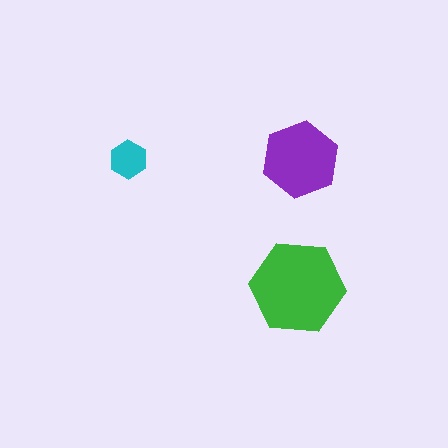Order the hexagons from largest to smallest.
the green one, the purple one, the cyan one.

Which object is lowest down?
The green hexagon is bottommost.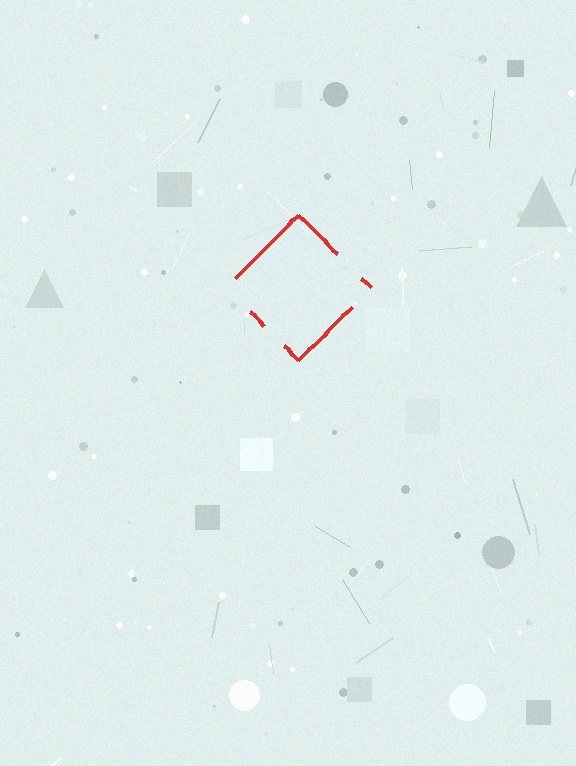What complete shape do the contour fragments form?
The contour fragments form a diamond.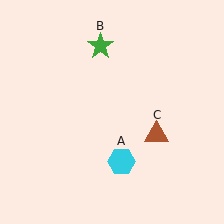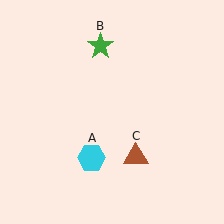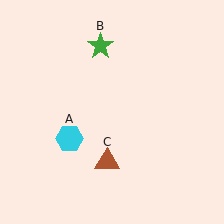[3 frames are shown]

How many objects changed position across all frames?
2 objects changed position: cyan hexagon (object A), brown triangle (object C).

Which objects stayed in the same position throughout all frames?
Green star (object B) remained stationary.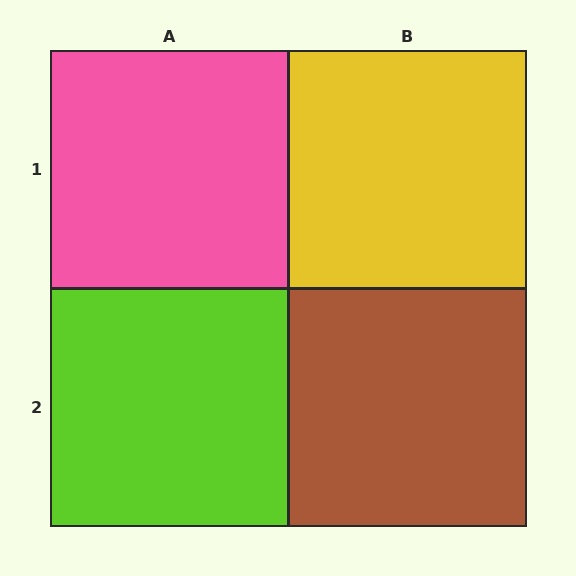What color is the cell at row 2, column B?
Brown.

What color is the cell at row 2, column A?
Lime.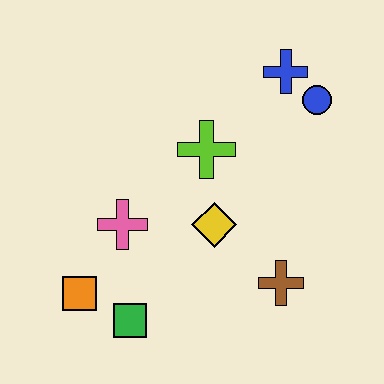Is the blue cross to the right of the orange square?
Yes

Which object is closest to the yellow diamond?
The lime cross is closest to the yellow diamond.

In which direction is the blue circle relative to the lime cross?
The blue circle is to the right of the lime cross.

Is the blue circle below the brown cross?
No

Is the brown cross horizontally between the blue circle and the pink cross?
Yes